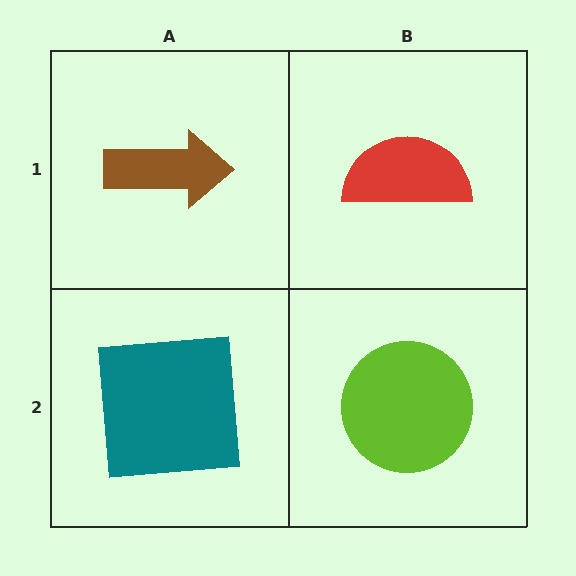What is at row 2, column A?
A teal square.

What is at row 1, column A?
A brown arrow.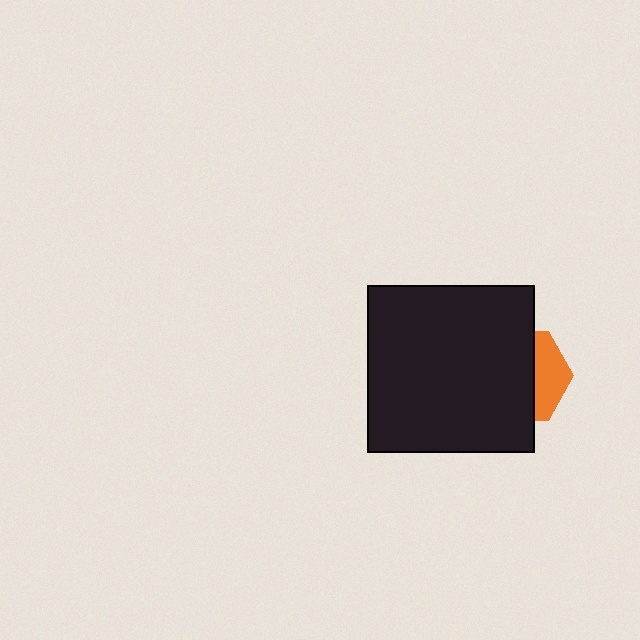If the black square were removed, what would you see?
You would see the complete orange hexagon.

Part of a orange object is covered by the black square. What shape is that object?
It is a hexagon.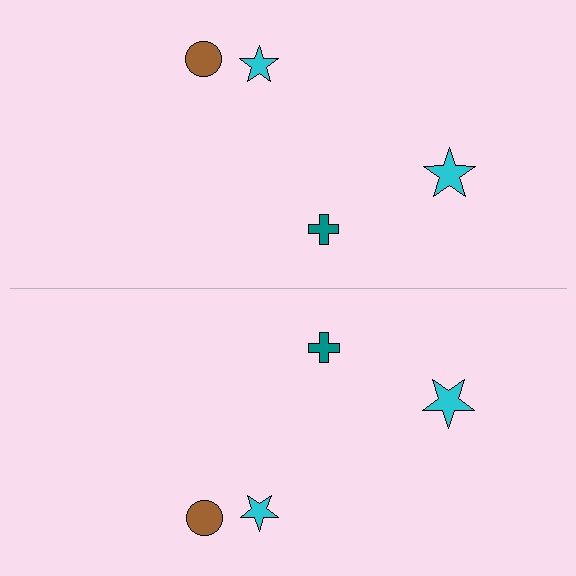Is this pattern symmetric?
Yes, this pattern has bilateral (reflection) symmetry.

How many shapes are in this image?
There are 8 shapes in this image.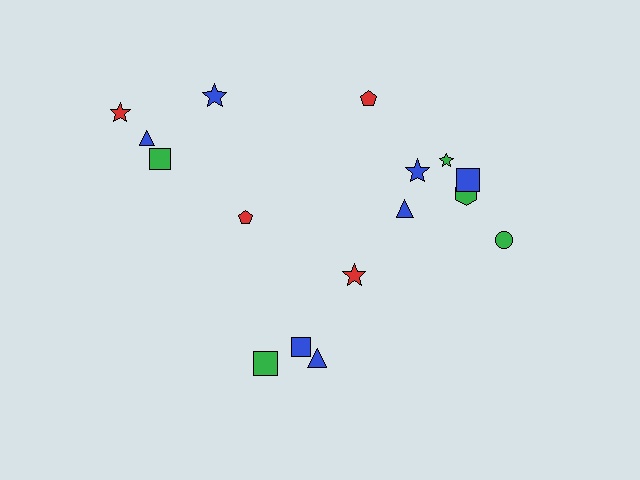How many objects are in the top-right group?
There are 7 objects.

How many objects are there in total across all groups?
There are 16 objects.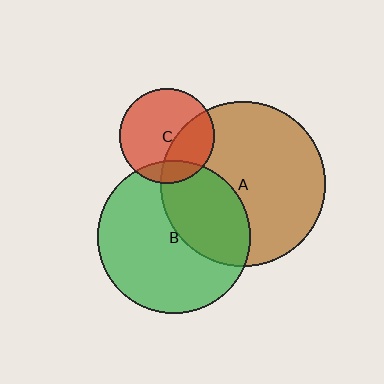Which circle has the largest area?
Circle A (brown).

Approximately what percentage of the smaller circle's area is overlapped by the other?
Approximately 15%.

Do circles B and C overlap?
Yes.